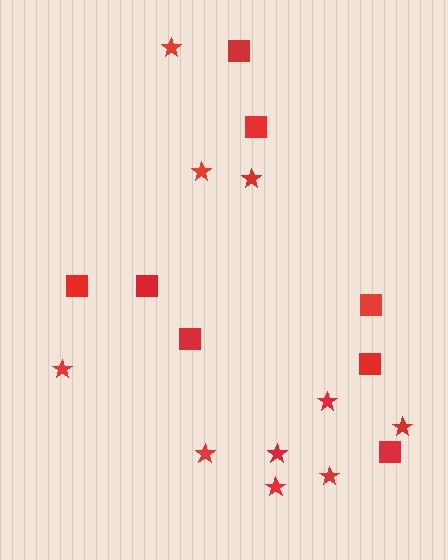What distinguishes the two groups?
There are 2 groups: one group of stars (10) and one group of squares (8).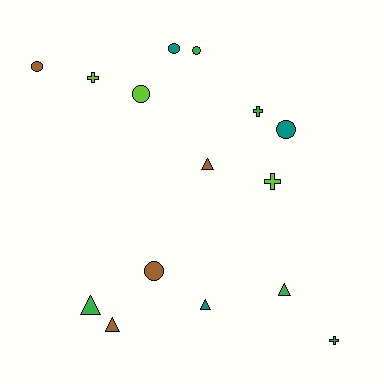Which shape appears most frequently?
Circle, with 6 objects.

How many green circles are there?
There is 1 green circle.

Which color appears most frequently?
Green, with 5 objects.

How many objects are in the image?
There are 15 objects.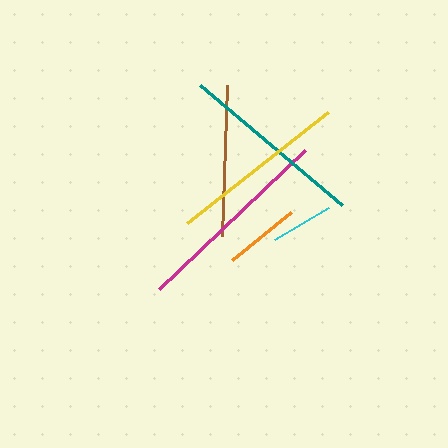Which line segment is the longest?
The magenta line is the longest at approximately 202 pixels.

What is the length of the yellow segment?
The yellow segment is approximately 179 pixels long.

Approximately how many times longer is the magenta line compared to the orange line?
The magenta line is approximately 2.7 times the length of the orange line.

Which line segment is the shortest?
The cyan line is the shortest at approximately 62 pixels.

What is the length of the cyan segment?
The cyan segment is approximately 62 pixels long.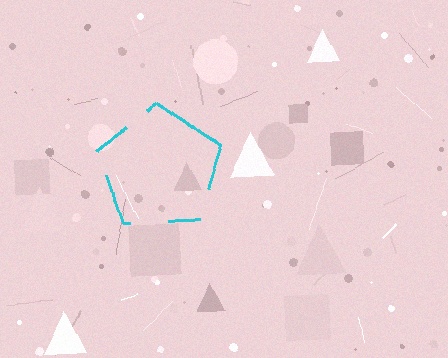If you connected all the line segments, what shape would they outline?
They would outline a pentagon.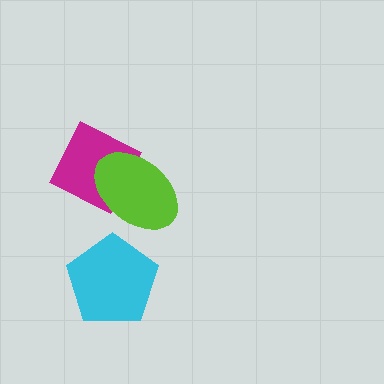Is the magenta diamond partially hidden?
Yes, it is partially covered by another shape.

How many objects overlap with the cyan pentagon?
0 objects overlap with the cyan pentagon.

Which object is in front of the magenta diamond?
The lime ellipse is in front of the magenta diamond.